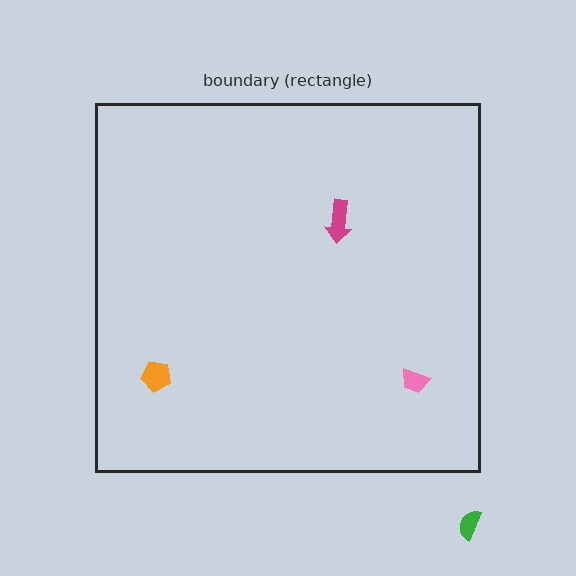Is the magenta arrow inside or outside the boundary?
Inside.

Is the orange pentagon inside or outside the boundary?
Inside.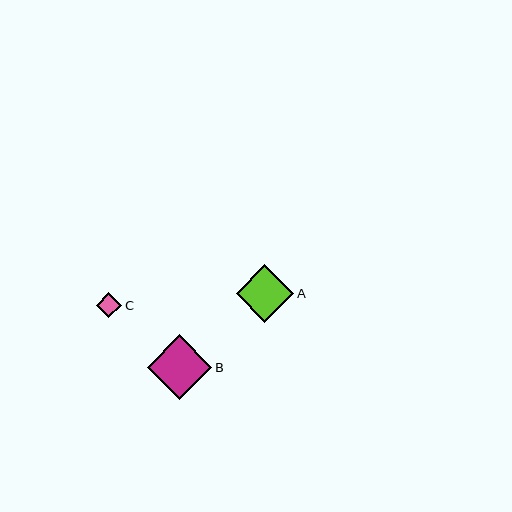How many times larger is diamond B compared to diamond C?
Diamond B is approximately 2.5 times the size of diamond C.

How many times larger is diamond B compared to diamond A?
Diamond B is approximately 1.1 times the size of diamond A.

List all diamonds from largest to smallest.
From largest to smallest: B, A, C.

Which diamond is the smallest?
Diamond C is the smallest with a size of approximately 26 pixels.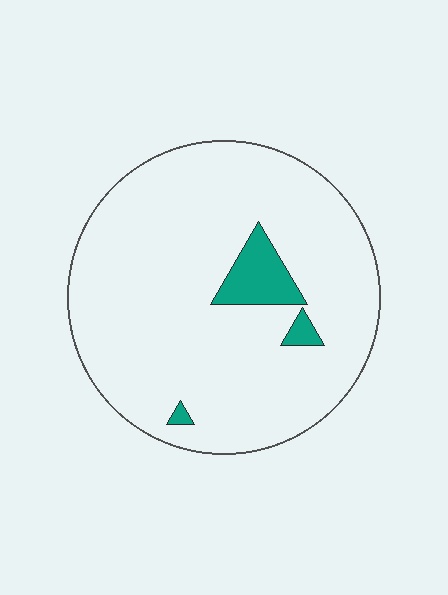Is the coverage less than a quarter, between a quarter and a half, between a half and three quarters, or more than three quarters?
Less than a quarter.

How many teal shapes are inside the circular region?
3.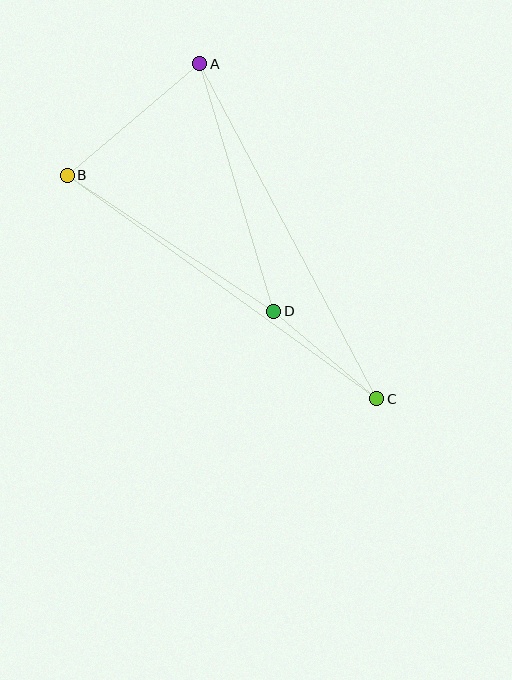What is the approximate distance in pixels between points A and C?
The distance between A and C is approximately 379 pixels.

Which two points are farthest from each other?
Points B and C are farthest from each other.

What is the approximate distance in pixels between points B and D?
The distance between B and D is approximately 247 pixels.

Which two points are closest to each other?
Points C and D are closest to each other.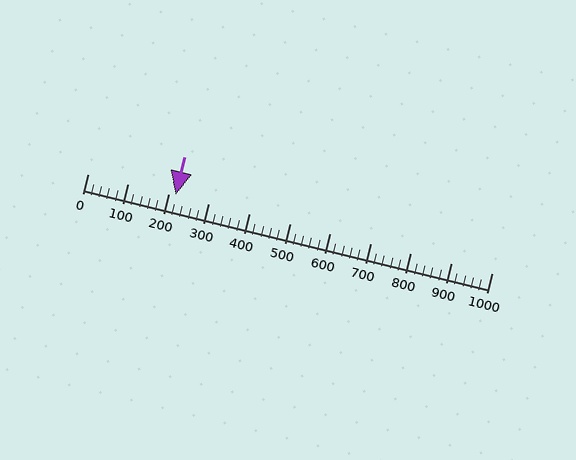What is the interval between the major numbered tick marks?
The major tick marks are spaced 100 units apart.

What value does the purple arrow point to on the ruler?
The purple arrow points to approximately 218.